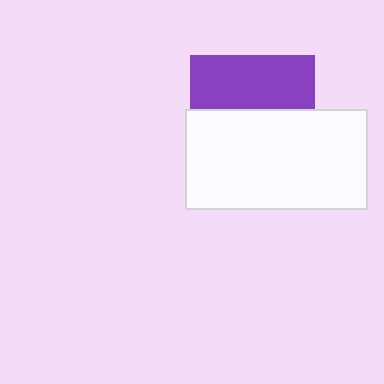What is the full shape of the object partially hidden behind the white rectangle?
The partially hidden object is a purple square.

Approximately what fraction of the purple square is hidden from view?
Roughly 56% of the purple square is hidden behind the white rectangle.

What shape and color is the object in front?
The object in front is a white rectangle.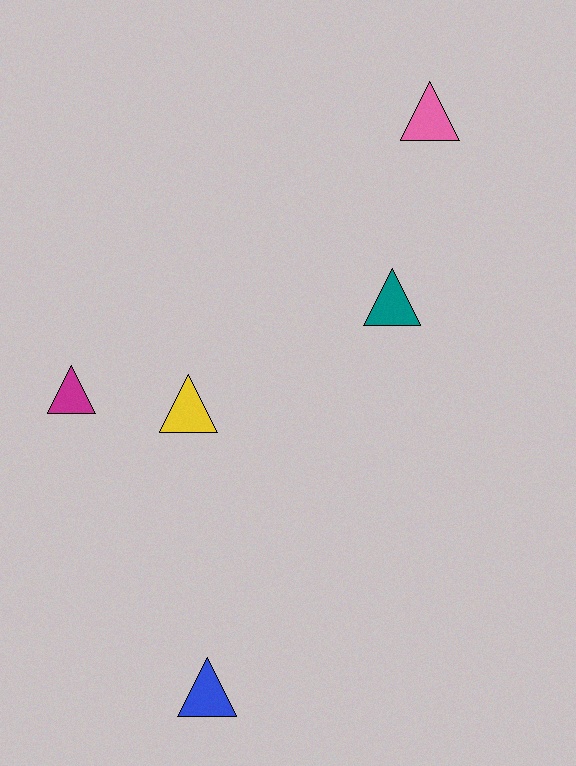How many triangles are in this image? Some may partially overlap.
There are 5 triangles.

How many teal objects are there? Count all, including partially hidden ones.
There is 1 teal object.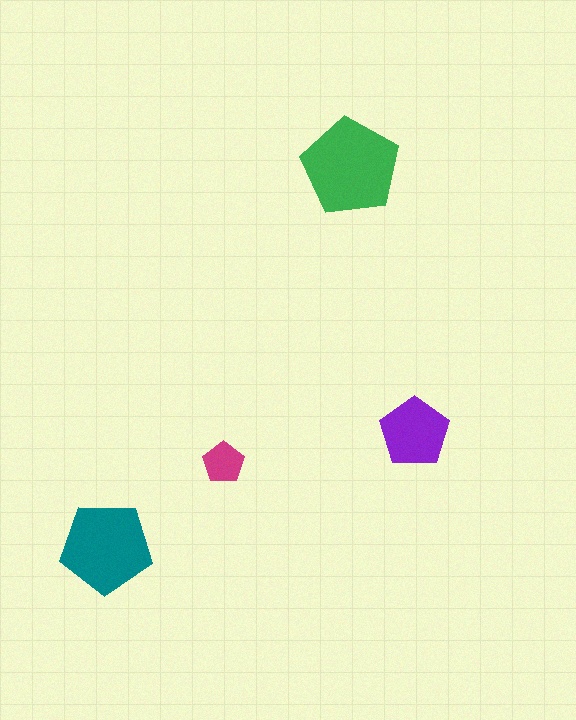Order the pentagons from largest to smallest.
the green one, the teal one, the purple one, the magenta one.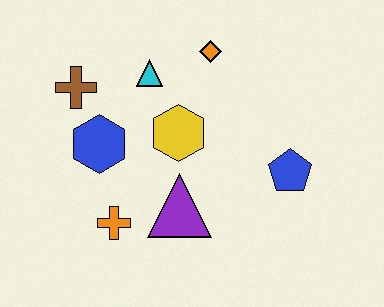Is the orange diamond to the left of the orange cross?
No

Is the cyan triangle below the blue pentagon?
No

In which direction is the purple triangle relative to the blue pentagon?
The purple triangle is to the left of the blue pentagon.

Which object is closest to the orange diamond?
The cyan triangle is closest to the orange diamond.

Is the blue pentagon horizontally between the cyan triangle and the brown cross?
No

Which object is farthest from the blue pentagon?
The brown cross is farthest from the blue pentagon.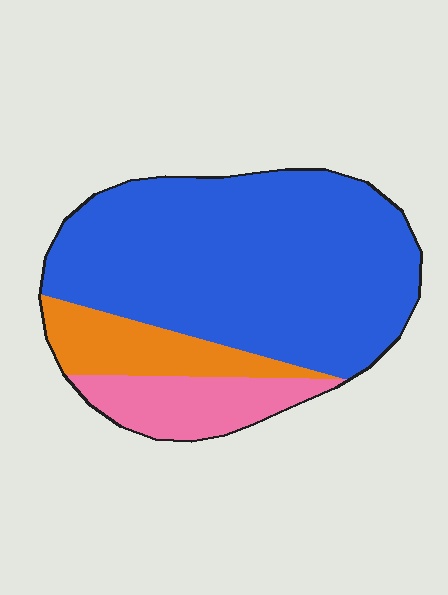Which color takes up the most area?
Blue, at roughly 70%.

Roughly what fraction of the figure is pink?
Pink takes up about one sixth (1/6) of the figure.